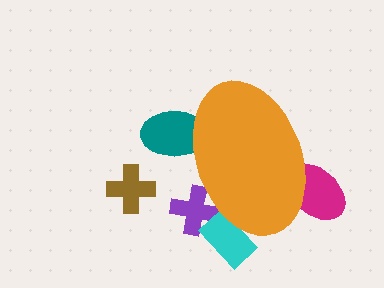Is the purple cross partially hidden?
Yes, the purple cross is partially hidden behind the orange ellipse.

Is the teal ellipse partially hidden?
Yes, the teal ellipse is partially hidden behind the orange ellipse.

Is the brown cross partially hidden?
No, the brown cross is fully visible.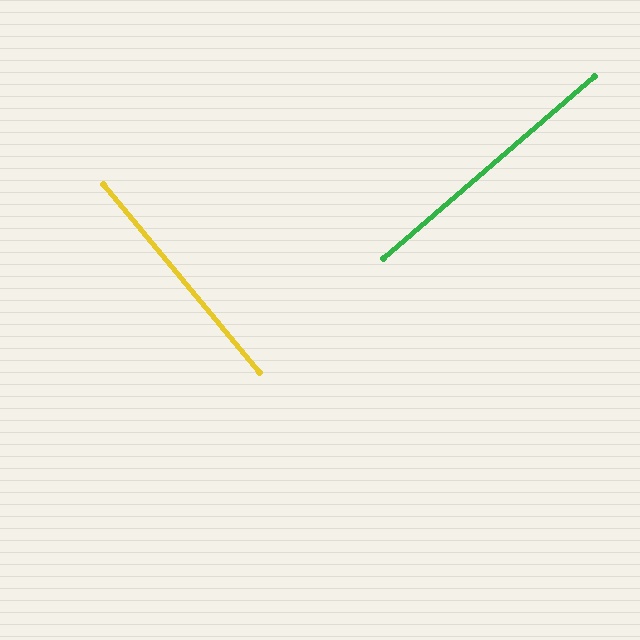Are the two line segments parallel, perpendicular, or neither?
Perpendicular — they meet at approximately 89°.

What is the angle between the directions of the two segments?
Approximately 89 degrees.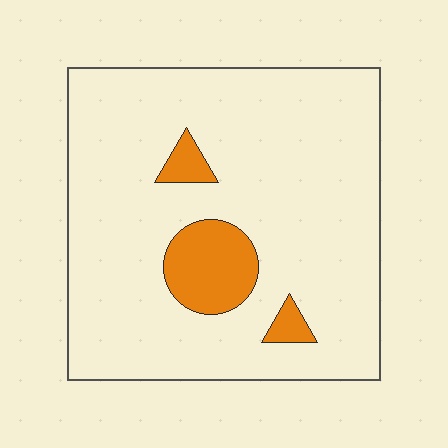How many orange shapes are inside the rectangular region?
3.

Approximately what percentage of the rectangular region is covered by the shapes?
Approximately 10%.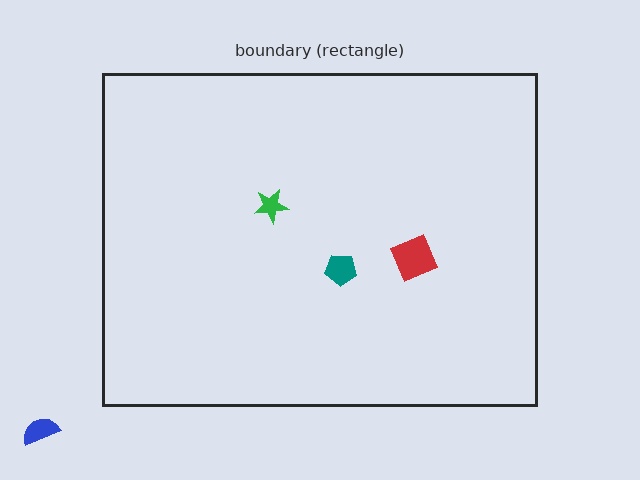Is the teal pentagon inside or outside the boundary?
Inside.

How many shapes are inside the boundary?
3 inside, 1 outside.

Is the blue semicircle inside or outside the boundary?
Outside.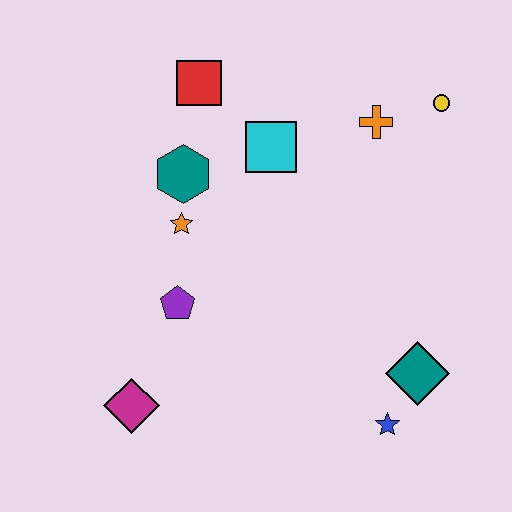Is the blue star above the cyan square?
No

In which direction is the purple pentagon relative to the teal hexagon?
The purple pentagon is below the teal hexagon.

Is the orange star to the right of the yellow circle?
No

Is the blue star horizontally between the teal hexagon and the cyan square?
No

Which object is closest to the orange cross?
The yellow circle is closest to the orange cross.